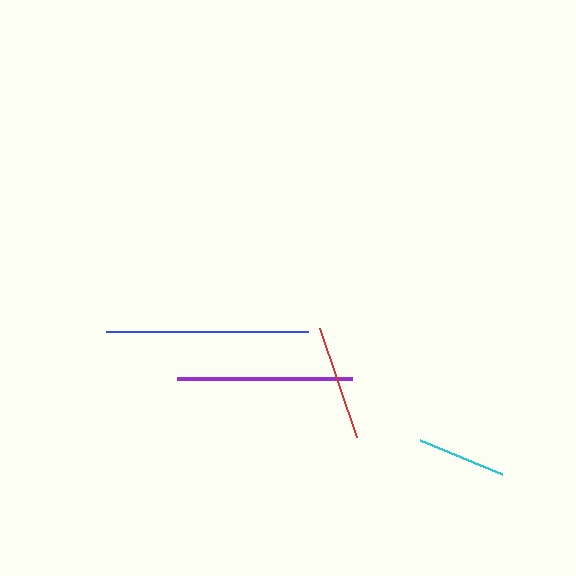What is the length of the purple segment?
The purple segment is approximately 175 pixels long.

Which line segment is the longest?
The blue line is the longest at approximately 202 pixels.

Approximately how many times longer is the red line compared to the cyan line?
The red line is approximately 1.3 times the length of the cyan line.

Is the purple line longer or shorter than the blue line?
The blue line is longer than the purple line.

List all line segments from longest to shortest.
From longest to shortest: blue, purple, red, cyan.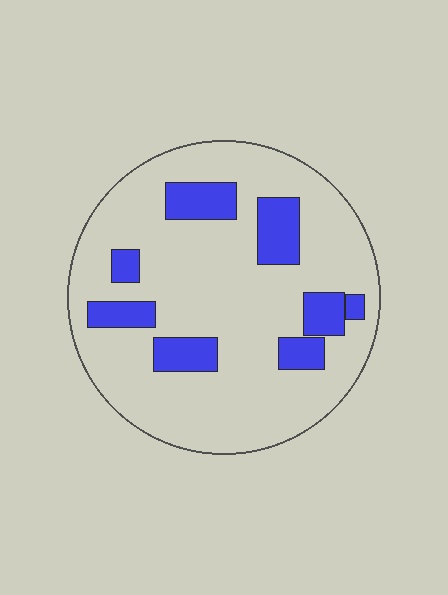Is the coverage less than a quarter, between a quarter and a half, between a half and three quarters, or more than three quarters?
Less than a quarter.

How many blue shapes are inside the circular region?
8.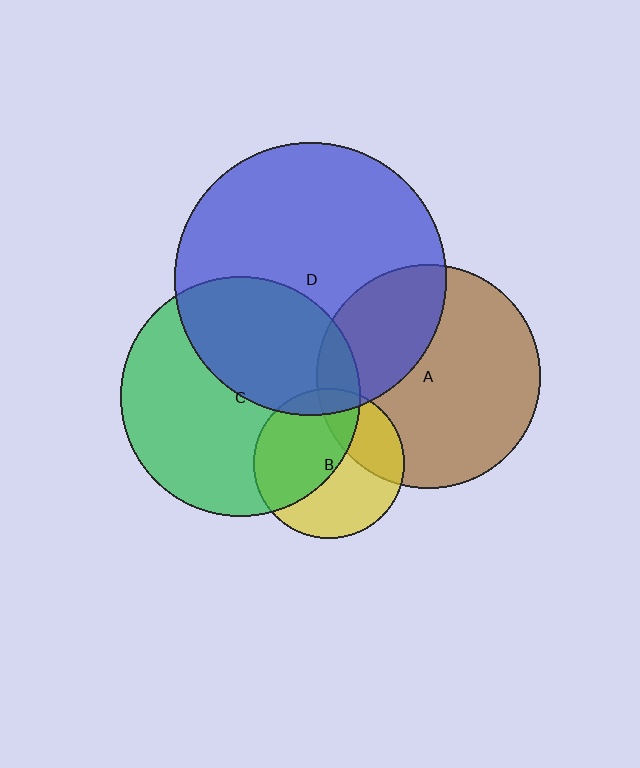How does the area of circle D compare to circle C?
Approximately 1.3 times.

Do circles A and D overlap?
Yes.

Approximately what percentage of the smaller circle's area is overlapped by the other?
Approximately 35%.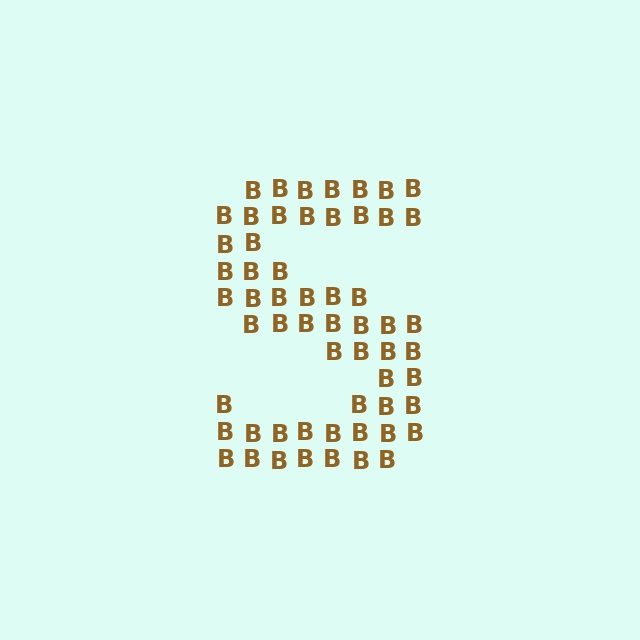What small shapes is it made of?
It is made of small letter B's.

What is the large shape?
The large shape is the letter S.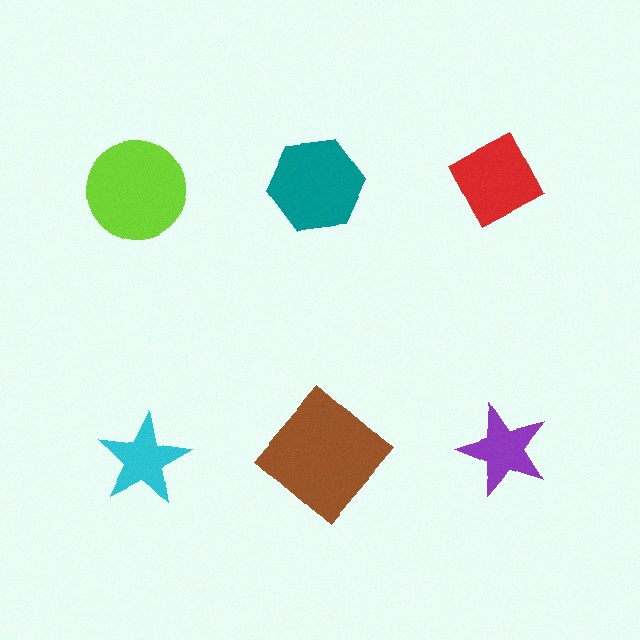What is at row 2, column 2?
A brown diamond.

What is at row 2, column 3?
A purple star.